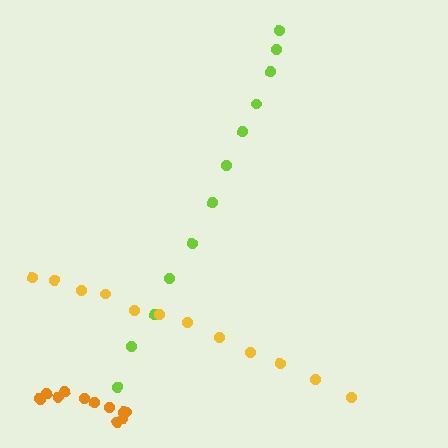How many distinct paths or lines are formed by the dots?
There are 3 distinct paths.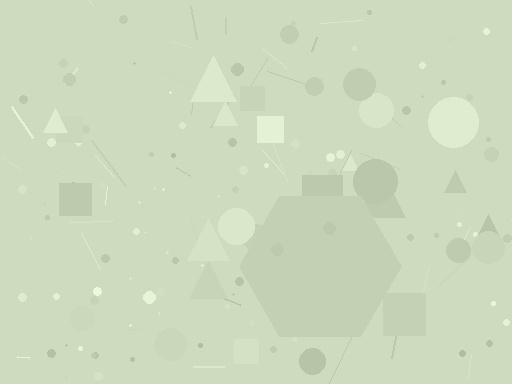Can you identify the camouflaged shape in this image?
The camouflaged shape is a hexagon.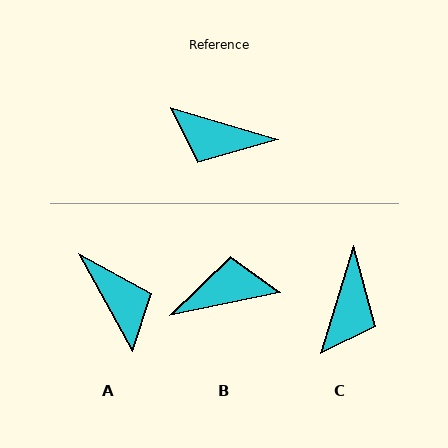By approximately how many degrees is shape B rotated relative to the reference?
Approximately 152 degrees clockwise.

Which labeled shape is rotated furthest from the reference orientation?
B, about 152 degrees away.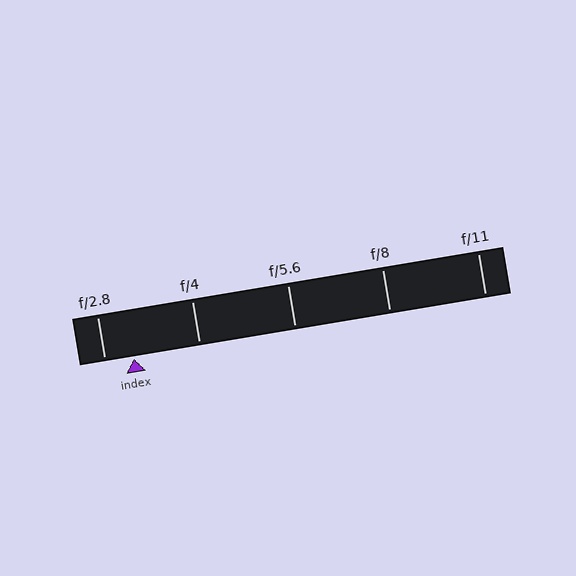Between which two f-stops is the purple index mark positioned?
The index mark is between f/2.8 and f/4.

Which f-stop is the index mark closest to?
The index mark is closest to f/2.8.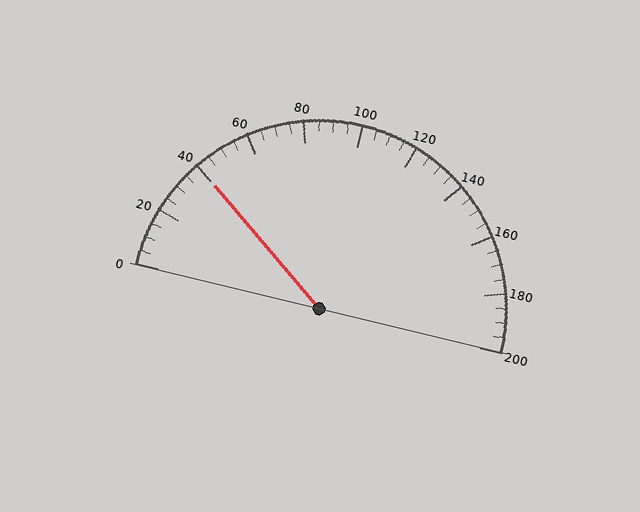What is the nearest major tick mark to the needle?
The nearest major tick mark is 40.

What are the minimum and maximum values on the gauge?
The gauge ranges from 0 to 200.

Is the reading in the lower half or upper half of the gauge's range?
The reading is in the lower half of the range (0 to 200).